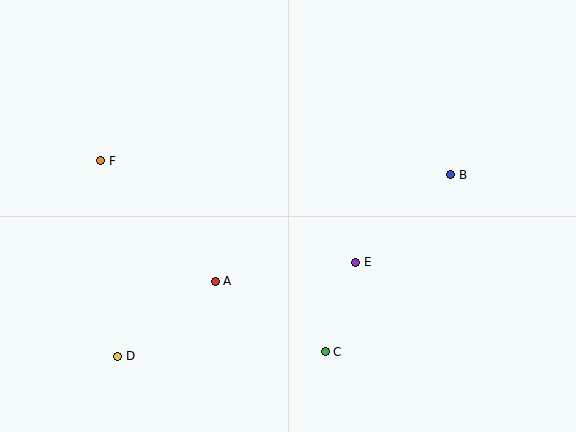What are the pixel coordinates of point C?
Point C is at (325, 352).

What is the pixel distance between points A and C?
The distance between A and C is 130 pixels.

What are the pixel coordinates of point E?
Point E is at (356, 262).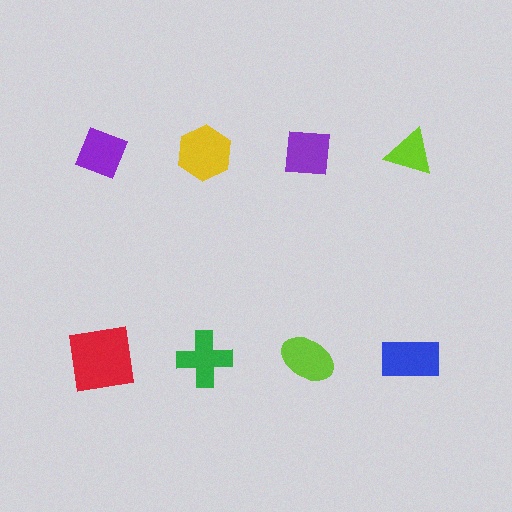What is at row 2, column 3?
A lime ellipse.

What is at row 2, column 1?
A red square.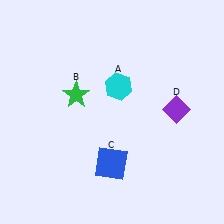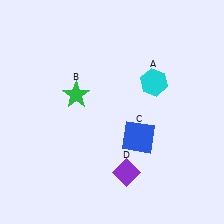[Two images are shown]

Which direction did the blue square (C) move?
The blue square (C) moved right.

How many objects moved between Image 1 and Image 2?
3 objects moved between the two images.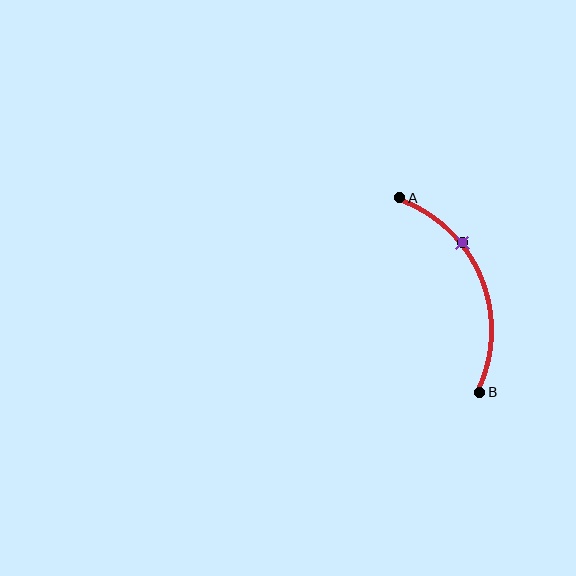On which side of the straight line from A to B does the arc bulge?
The arc bulges to the right of the straight line connecting A and B.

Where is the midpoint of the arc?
The arc midpoint is the point on the curve farthest from the straight line joining A and B. It sits to the right of that line.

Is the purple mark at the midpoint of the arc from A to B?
No. The purple mark lies on the arc but is closer to endpoint A. The arc midpoint would be at the point on the curve equidistant along the arc from both A and B.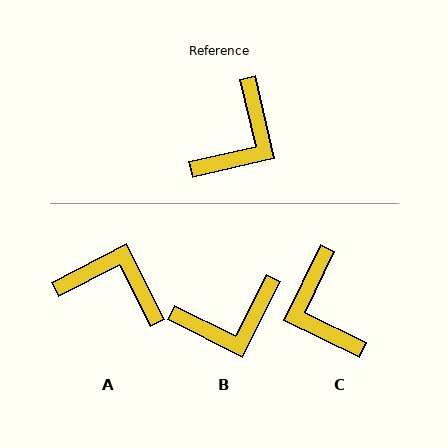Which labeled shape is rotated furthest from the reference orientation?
C, about 129 degrees away.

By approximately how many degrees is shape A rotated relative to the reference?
Approximately 104 degrees counter-clockwise.